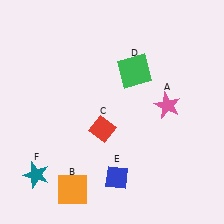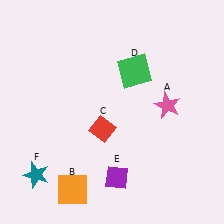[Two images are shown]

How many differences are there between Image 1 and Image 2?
There is 1 difference between the two images.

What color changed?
The diamond (E) changed from blue in Image 1 to purple in Image 2.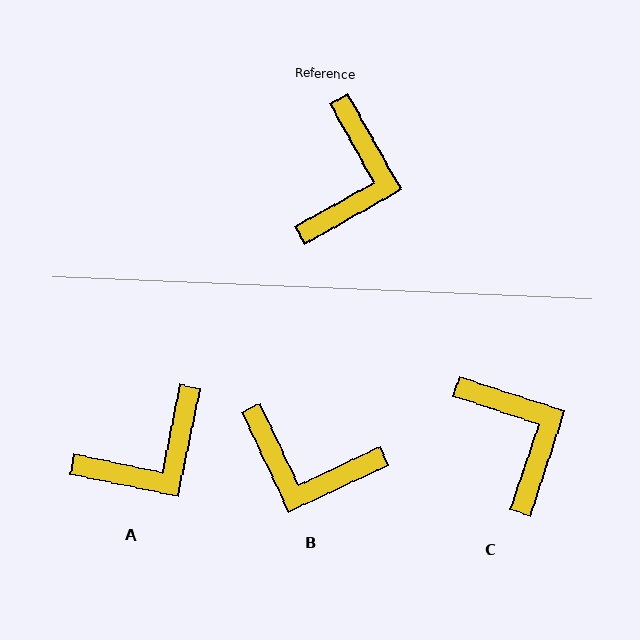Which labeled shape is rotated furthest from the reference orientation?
B, about 94 degrees away.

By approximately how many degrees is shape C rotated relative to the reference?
Approximately 43 degrees counter-clockwise.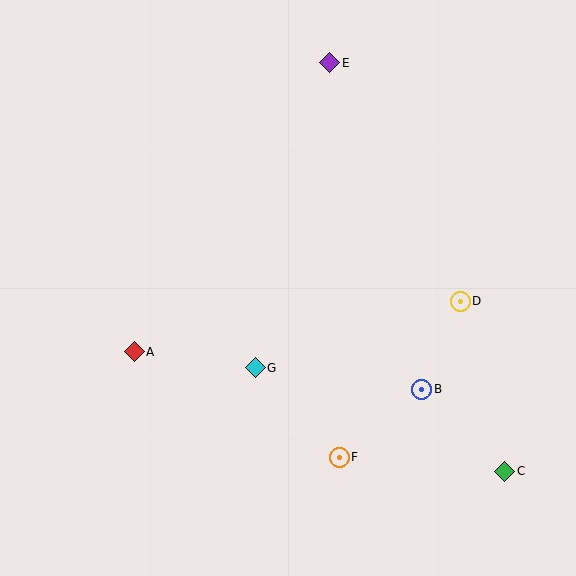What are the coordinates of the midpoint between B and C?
The midpoint between B and C is at (463, 430).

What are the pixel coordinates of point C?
Point C is at (505, 471).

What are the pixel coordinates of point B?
Point B is at (422, 389).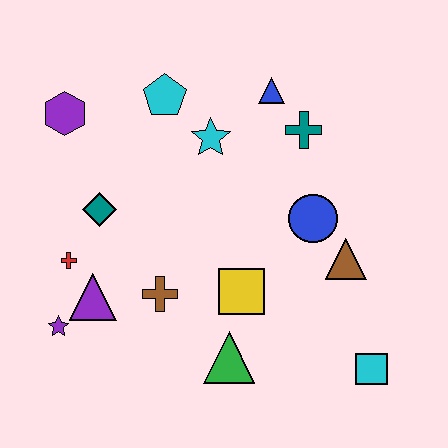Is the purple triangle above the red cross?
No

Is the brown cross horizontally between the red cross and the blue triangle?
Yes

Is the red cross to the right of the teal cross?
No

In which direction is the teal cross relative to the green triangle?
The teal cross is above the green triangle.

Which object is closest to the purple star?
The purple triangle is closest to the purple star.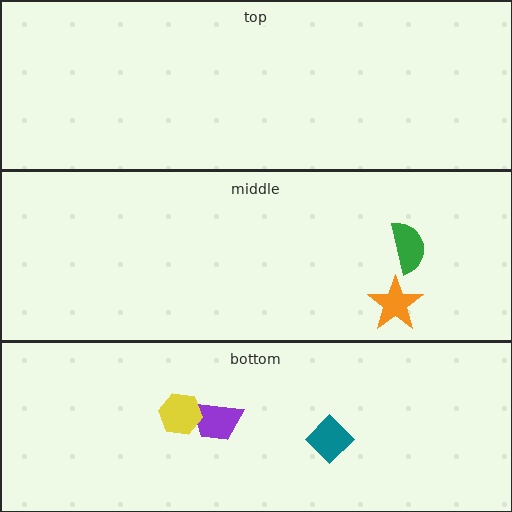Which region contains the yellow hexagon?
The bottom region.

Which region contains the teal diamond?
The bottom region.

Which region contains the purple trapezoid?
The bottom region.